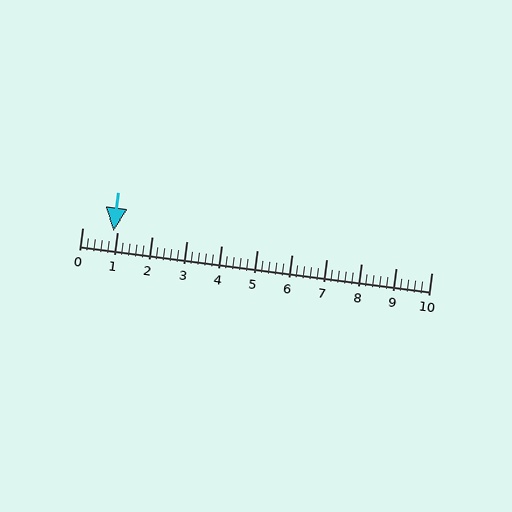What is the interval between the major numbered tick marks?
The major tick marks are spaced 1 units apart.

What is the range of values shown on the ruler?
The ruler shows values from 0 to 10.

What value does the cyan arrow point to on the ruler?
The cyan arrow points to approximately 0.9.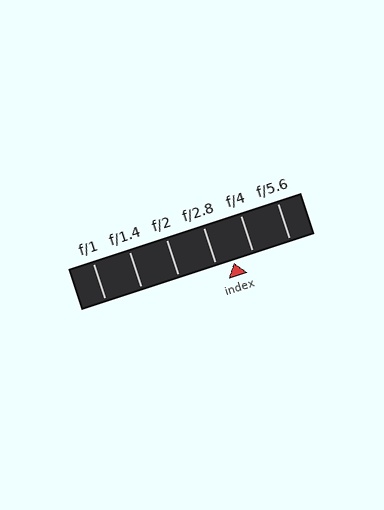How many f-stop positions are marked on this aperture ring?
There are 6 f-stop positions marked.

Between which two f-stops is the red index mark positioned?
The index mark is between f/2.8 and f/4.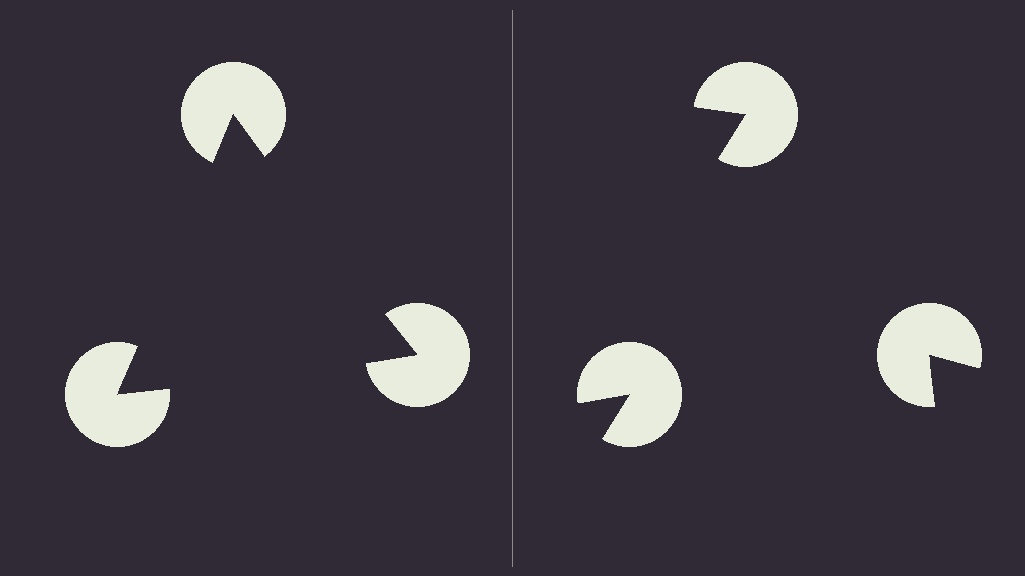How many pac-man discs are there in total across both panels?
6 — 3 on each side.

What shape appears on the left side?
An illusory triangle.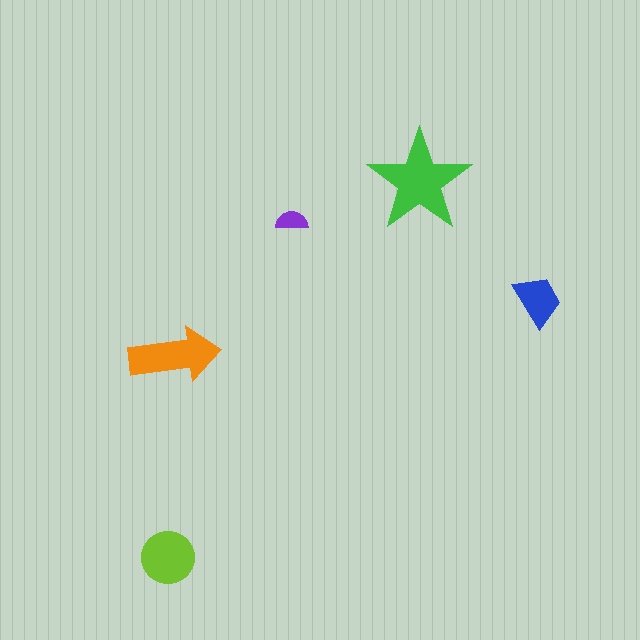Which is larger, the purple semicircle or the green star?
The green star.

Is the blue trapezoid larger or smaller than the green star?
Smaller.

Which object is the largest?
The green star.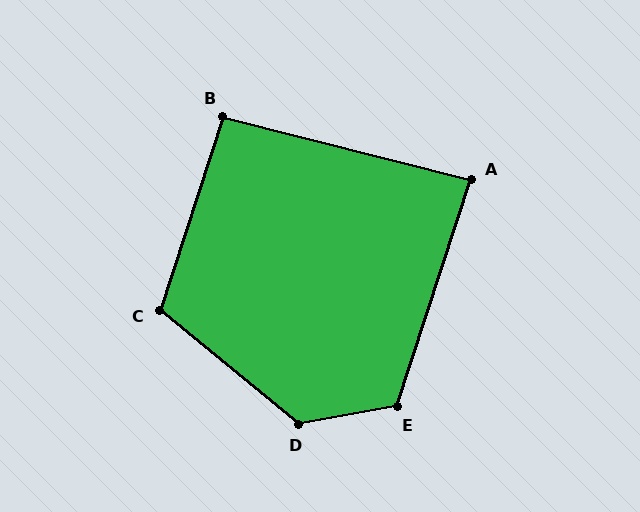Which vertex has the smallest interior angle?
A, at approximately 86 degrees.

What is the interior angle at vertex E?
Approximately 118 degrees (obtuse).